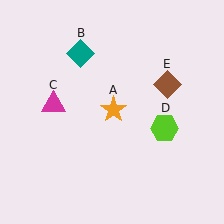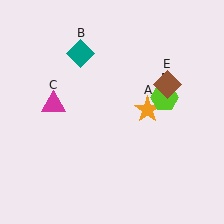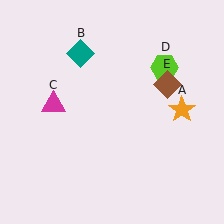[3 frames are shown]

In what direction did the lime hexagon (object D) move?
The lime hexagon (object D) moved up.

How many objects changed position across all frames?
2 objects changed position: orange star (object A), lime hexagon (object D).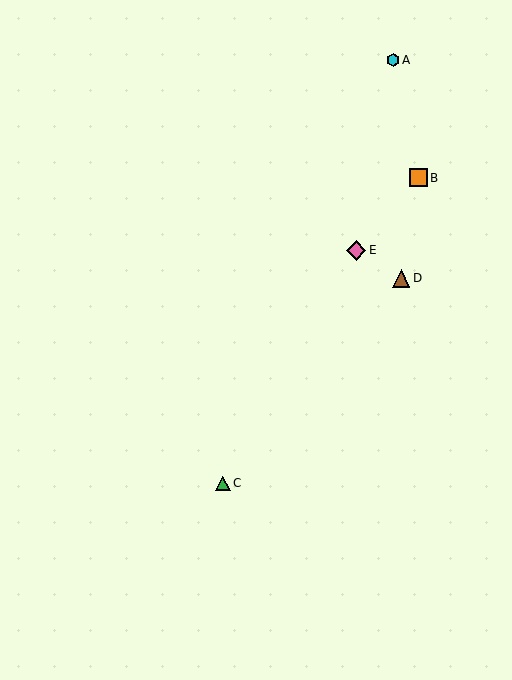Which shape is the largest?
The pink diamond (labeled E) is the largest.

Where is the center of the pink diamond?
The center of the pink diamond is at (356, 250).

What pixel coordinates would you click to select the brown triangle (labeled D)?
Click at (401, 278) to select the brown triangle D.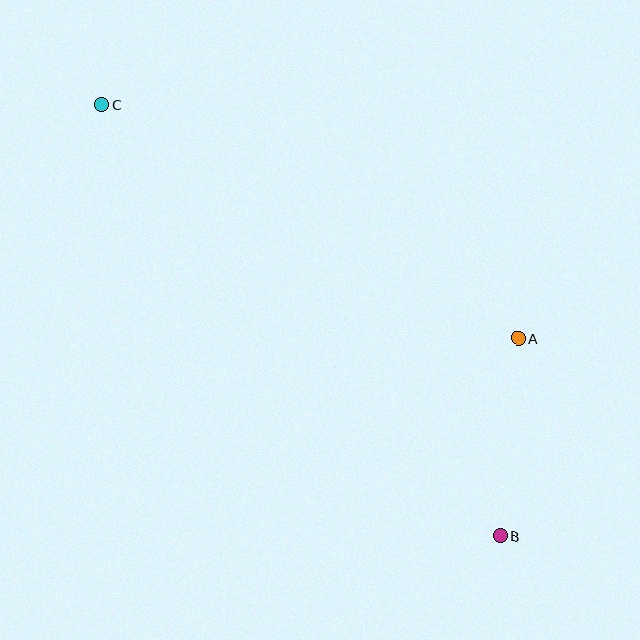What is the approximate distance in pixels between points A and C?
The distance between A and C is approximately 477 pixels.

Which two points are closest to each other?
Points A and B are closest to each other.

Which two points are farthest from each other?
Points B and C are farthest from each other.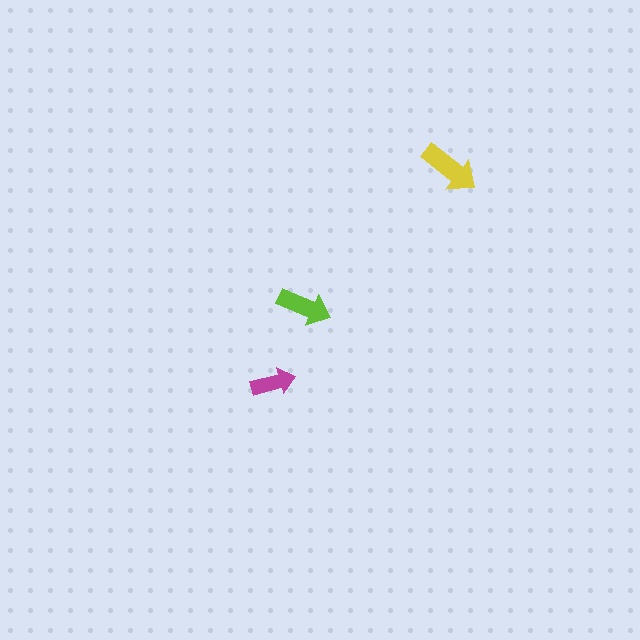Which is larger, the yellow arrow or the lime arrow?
The yellow one.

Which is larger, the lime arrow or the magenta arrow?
The lime one.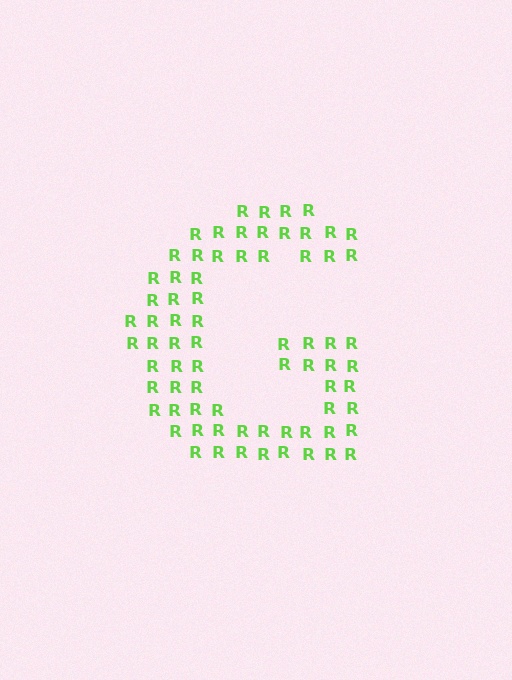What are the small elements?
The small elements are letter R's.